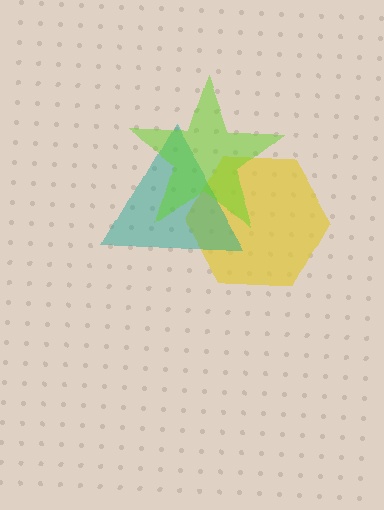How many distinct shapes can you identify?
There are 3 distinct shapes: a yellow hexagon, a teal triangle, a lime star.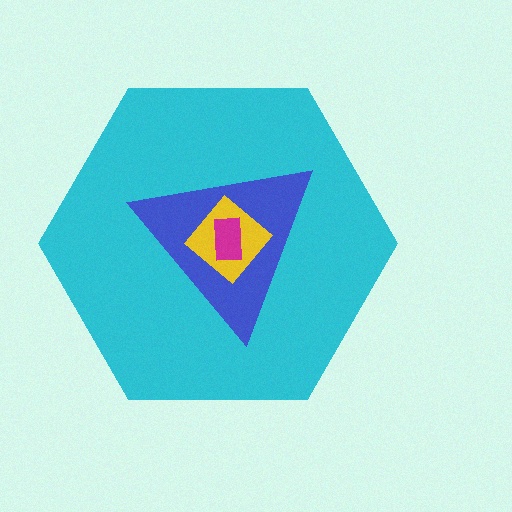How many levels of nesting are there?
4.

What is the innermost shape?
The magenta rectangle.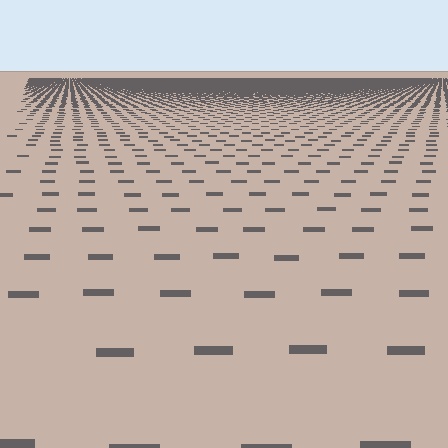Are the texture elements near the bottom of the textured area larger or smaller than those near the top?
Larger. Near the bottom, elements are closer to the viewer and appear at a bigger on-screen size.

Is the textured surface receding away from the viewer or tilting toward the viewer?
The surface is receding away from the viewer. Texture elements get smaller and denser toward the top.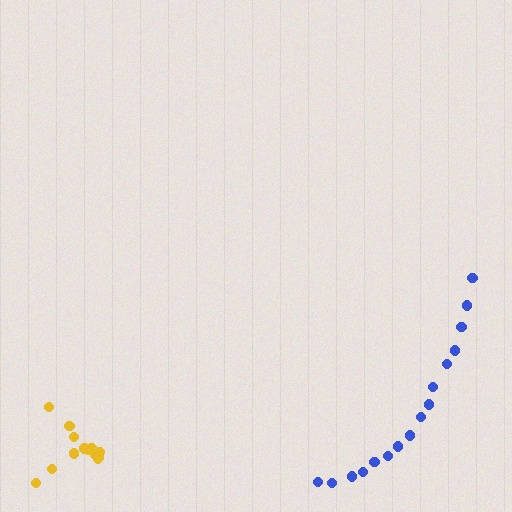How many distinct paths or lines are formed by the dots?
There are 2 distinct paths.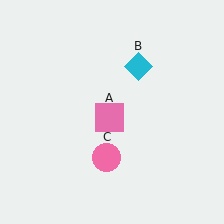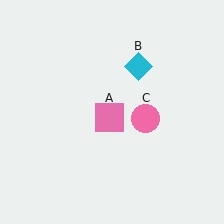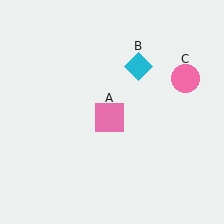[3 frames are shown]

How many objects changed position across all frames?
1 object changed position: pink circle (object C).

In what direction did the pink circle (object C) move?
The pink circle (object C) moved up and to the right.